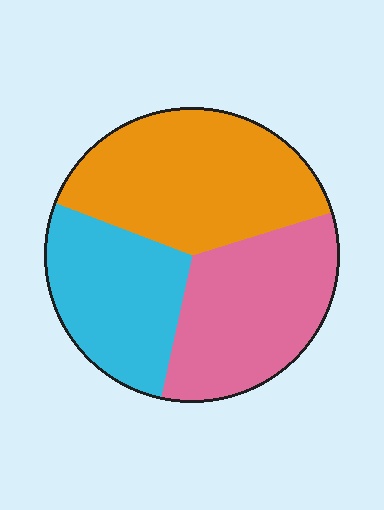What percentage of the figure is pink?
Pink takes up about one third (1/3) of the figure.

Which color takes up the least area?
Cyan, at roughly 25%.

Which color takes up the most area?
Orange, at roughly 40%.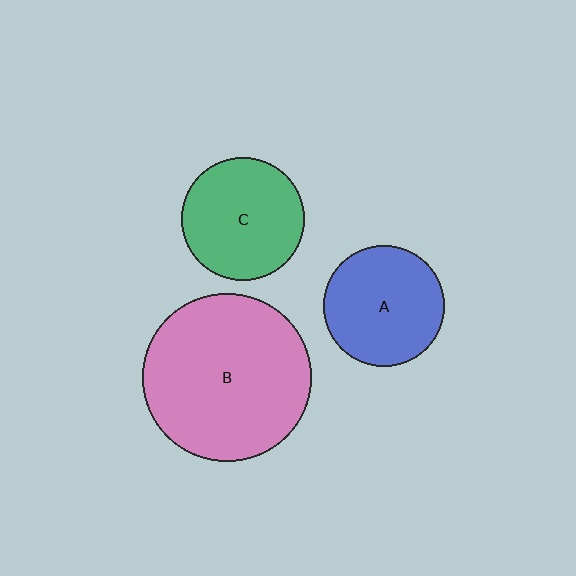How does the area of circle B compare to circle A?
Approximately 1.9 times.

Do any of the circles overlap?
No, none of the circles overlap.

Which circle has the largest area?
Circle B (pink).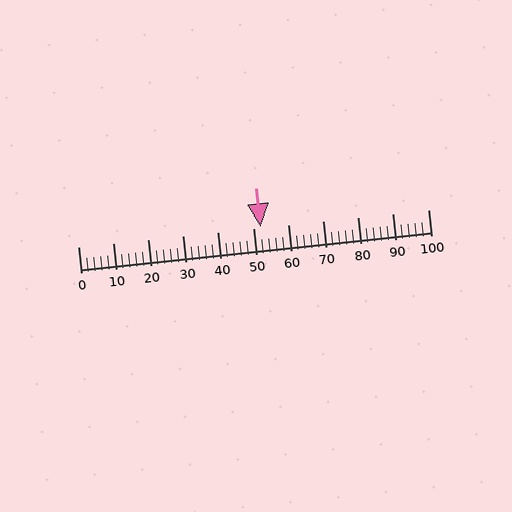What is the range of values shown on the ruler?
The ruler shows values from 0 to 100.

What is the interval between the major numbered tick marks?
The major tick marks are spaced 10 units apart.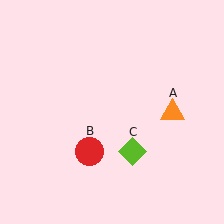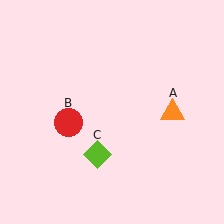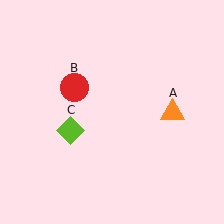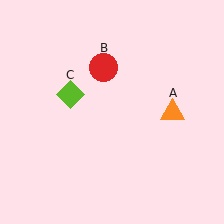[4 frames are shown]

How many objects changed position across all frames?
2 objects changed position: red circle (object B), lime diamond (object C).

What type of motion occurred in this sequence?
The red circle (object B), lime diamond (object C) rotated clockwise around the center of the scene.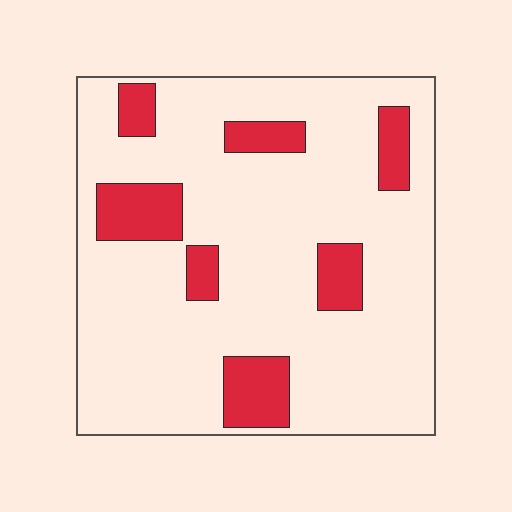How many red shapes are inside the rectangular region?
7.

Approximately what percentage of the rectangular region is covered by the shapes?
Approximately 15%.